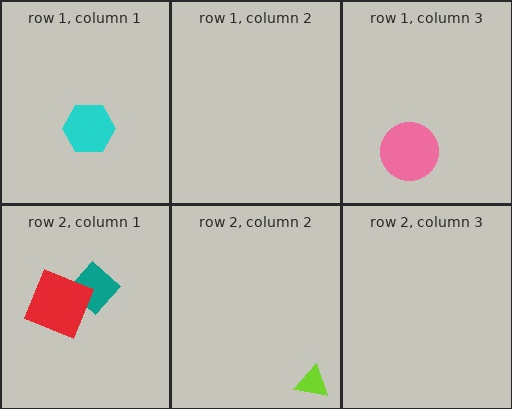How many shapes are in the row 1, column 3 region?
1.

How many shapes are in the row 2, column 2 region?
1.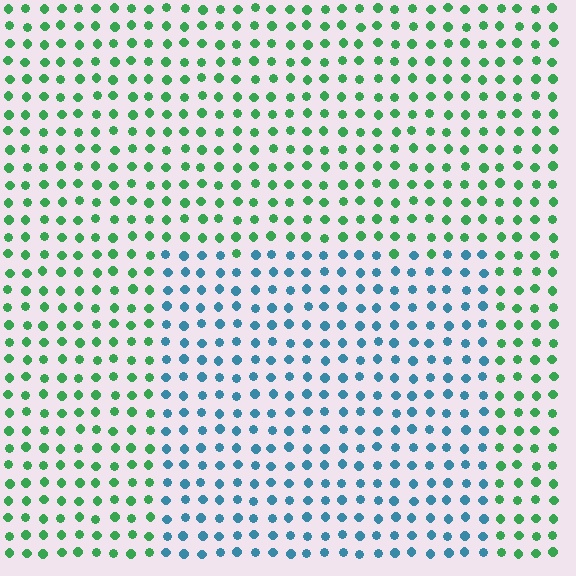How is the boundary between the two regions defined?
The boundary is defined purely by a slight shift in hue (about 62 degrees). Spacing, size, and orientation are identical on both sides.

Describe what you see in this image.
The image is filled with small green elements in a uniform arrangement. A rectangle-shaped region is visible where the elements are tinted to a slightly different hue, forming a subtle color boundary.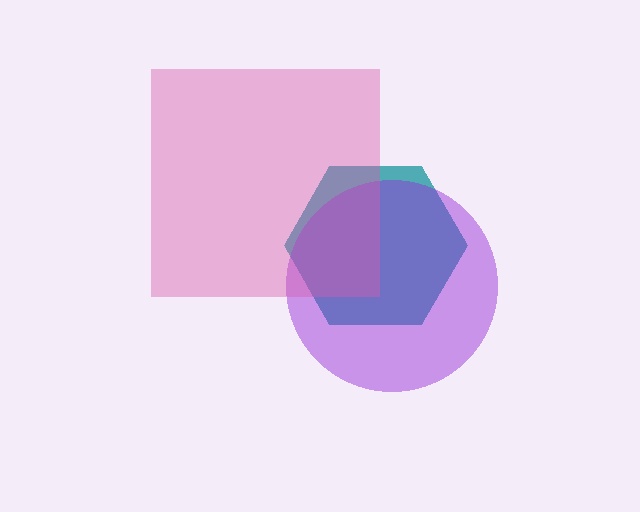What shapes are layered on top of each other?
The layered shapes are: a teal hexagon, a purple circle, a pink square.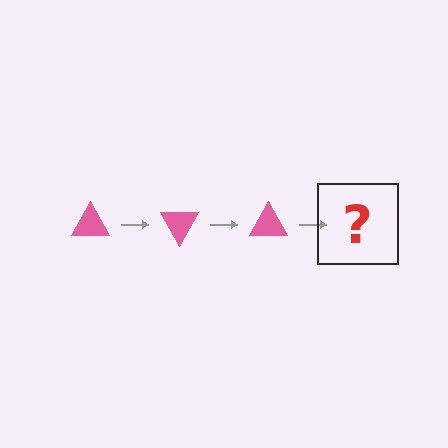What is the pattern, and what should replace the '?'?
The pattern is that the triangle rotates 60 degrees each step. The '?' should be a pink triangle rotated 180 degrees.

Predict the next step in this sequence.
The next step is a pink triangle rotated 180 degrees.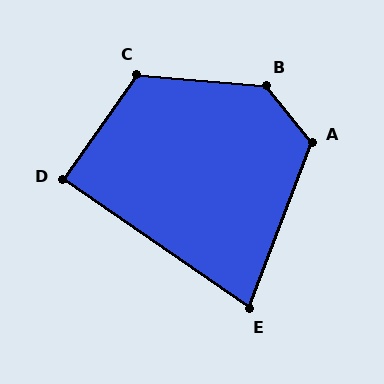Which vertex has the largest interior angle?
B, at approximately 133 degrees.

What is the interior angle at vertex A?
Approximately 121 degrees (obtuse).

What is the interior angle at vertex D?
Approximately 90 degrees (approximately right).